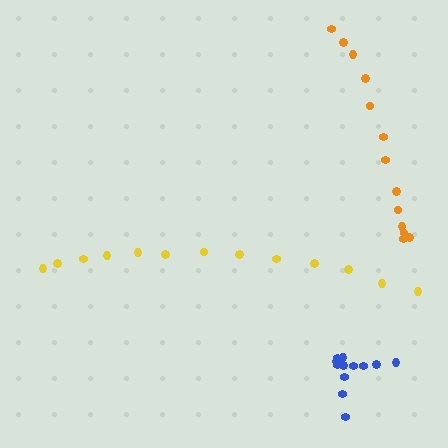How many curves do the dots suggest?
There are 3 distinct paths.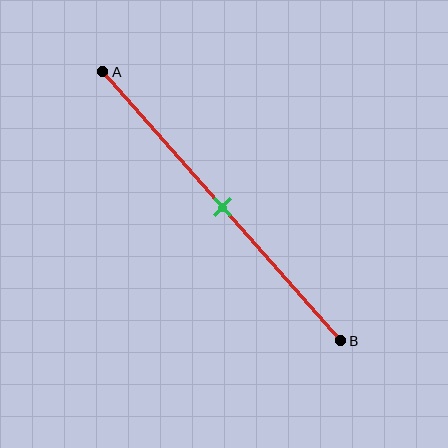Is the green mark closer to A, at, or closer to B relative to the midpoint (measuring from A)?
The green mark is approximately at the midpoint of segment AB.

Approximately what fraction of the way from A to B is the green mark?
The green mark is approximately 50% of the way from A to B.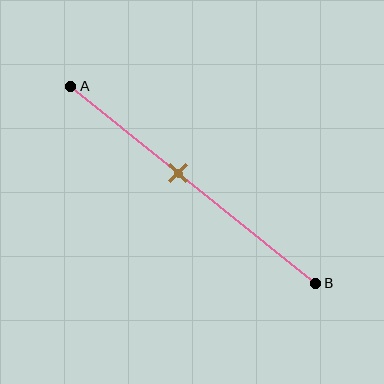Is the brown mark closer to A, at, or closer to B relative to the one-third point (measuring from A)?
The brown mark is closer to point B than the one-third point of segment AB.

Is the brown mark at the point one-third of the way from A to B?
No, the mark is at about 45% from A, not at the 33% one-third point.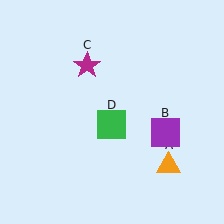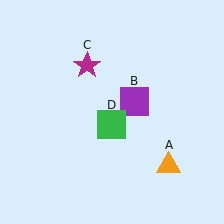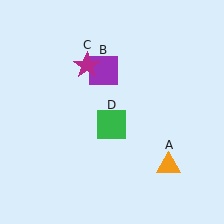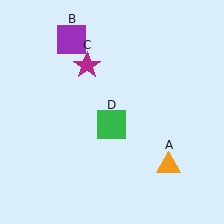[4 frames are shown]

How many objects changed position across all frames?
1 object changed position: purple square (object B).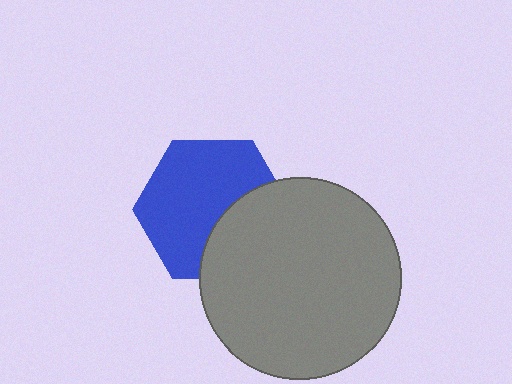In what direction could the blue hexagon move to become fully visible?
The blue hexagon could move toward the upper-left. That would shift it out from behind the gray circle entirely.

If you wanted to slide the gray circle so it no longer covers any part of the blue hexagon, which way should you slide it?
Slide it toward the lower-right — that is the most direct way to separate the two shapes.